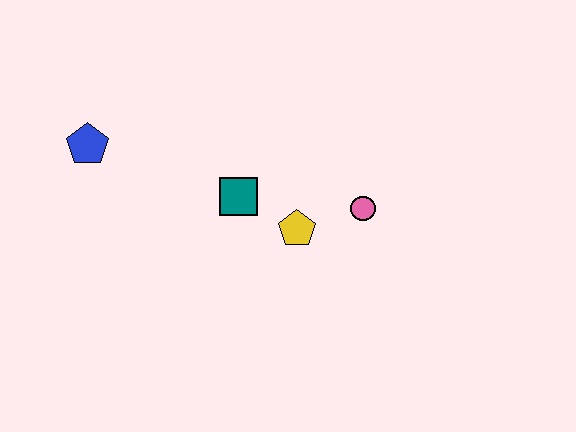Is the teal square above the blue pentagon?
No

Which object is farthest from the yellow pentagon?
The blue pentagon is farthest from the yellow pentagon.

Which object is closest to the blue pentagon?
The teal square is closest to the blue pentagon.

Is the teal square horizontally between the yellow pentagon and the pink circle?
No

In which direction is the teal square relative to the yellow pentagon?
The teal square is to the left of the yellow pentagon.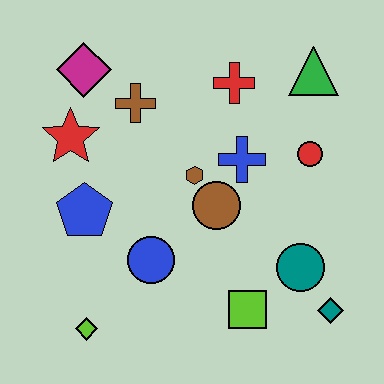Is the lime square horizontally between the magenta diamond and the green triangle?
Yes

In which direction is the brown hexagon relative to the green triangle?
The brown hexagon is to the left of the green triangle.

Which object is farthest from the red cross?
The lime diamond is farthest from the red cross.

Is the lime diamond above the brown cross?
No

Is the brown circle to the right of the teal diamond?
No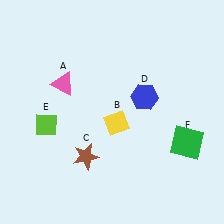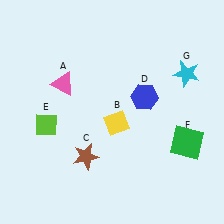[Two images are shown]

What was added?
A cyan star (G) was added in Image 2.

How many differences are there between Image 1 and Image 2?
There is 1 difference between the two images.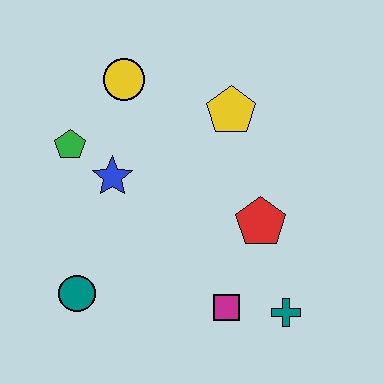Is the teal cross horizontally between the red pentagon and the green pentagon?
No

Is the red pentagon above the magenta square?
Yes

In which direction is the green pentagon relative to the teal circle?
The green pentagon is above the teal circle.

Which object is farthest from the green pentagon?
The teal cross is farthest from the green pentagon.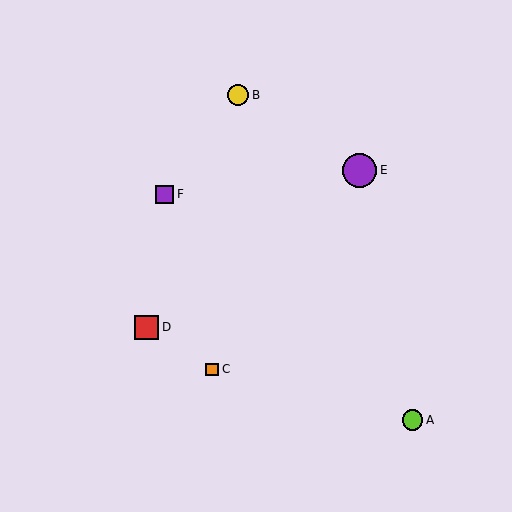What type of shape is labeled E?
Shape E is a purple circle.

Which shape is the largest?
The purple circle (labeled E) is the largest.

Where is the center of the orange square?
The center of the orange square is at (212, 369).